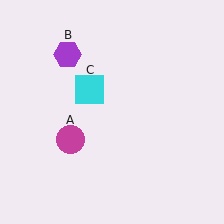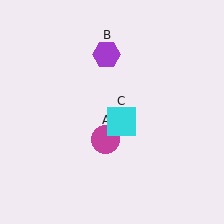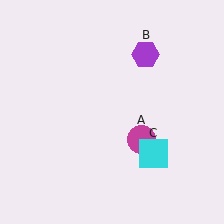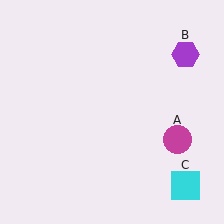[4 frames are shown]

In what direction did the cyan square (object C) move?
The cyan square (object C) moved down and to the right.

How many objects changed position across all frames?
3 objects changed position: magenta circle (object A), purple hexagon (object B), cyan square (object C).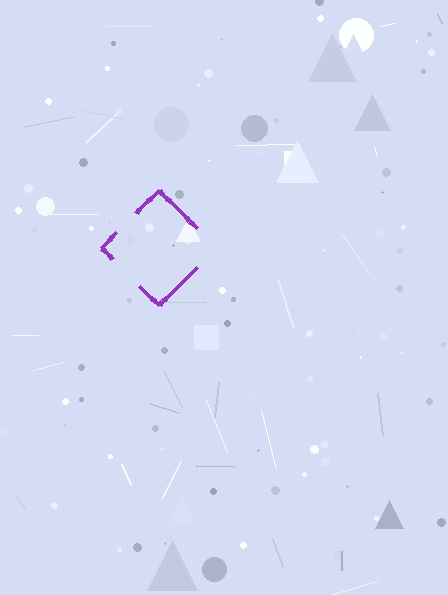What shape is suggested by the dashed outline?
The dashed outline suggests a diamond.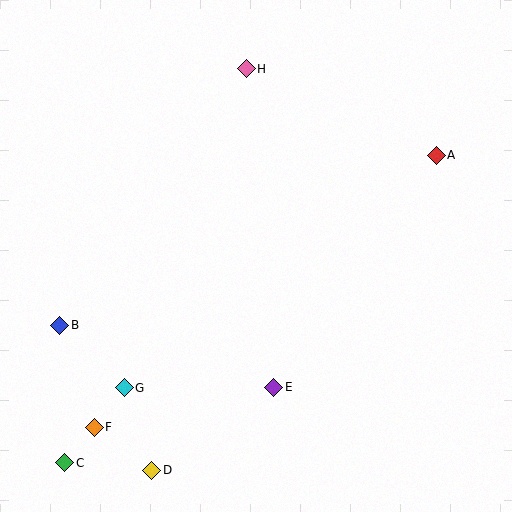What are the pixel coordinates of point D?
Point D is at (152, 470).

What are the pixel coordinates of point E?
Point E is at (274, 387).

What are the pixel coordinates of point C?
Point C is at (65, 463).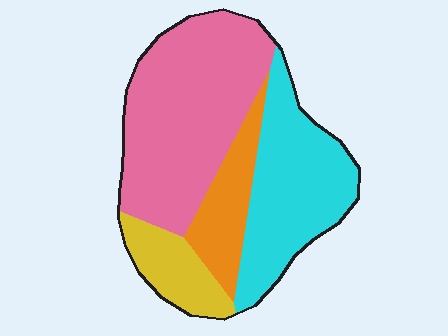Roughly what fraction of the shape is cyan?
Cyan covers around 30% of the shape.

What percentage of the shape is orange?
Orange takes up less than a quarter of the shape.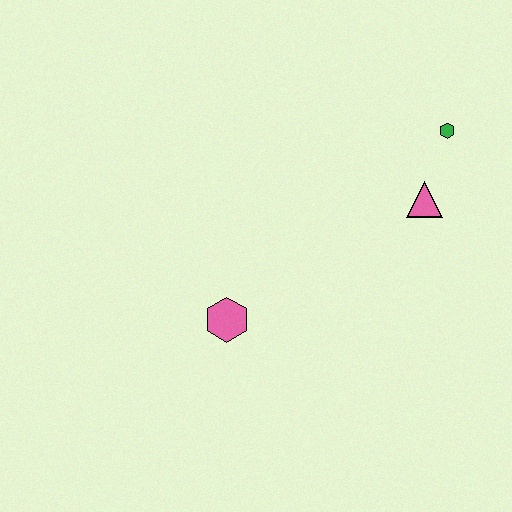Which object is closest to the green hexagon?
The pink triangle is closest to the green hexagon.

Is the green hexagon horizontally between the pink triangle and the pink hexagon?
No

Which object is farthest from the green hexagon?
The pink hexagon is farthest from the green hexagon.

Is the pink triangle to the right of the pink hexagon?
Yes